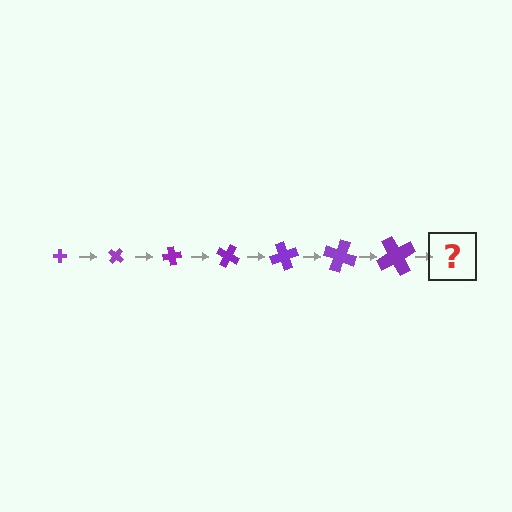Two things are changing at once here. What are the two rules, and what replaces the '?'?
The two rules are that the cross grows larger each step and it rotates 40 degrees each step. The '?' should be a cross, larger than the previous one and rotated 280 degrees from the start.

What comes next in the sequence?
The next element should be a cross, larger than the previous one and rotated 280 degrees from the start.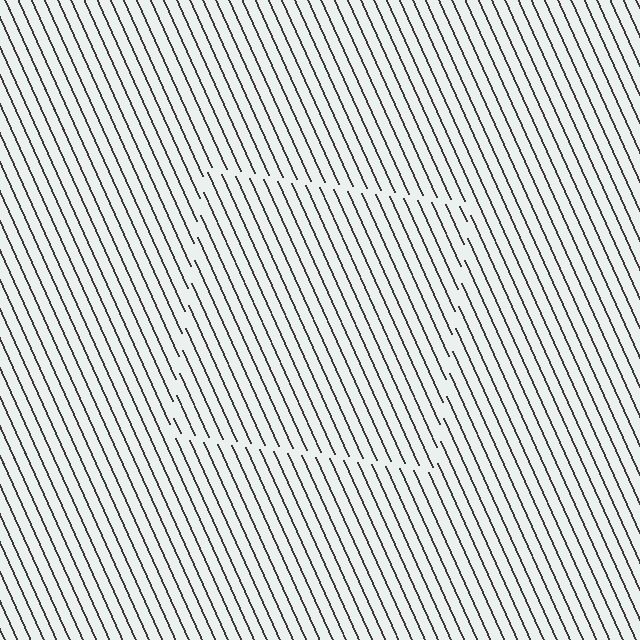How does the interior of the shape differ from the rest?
The interior of the shape contains the same grating, shifted by half a period — the contour is defined by the phase discontinuity where line-ends from the inner and outer gratings abut.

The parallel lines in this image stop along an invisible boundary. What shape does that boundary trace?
An illusory square. The interior of the shape contains the same grating, shifted by half a period — the contour is defined by the phase discontinuity where line-ends from the inner and outer gratings abut.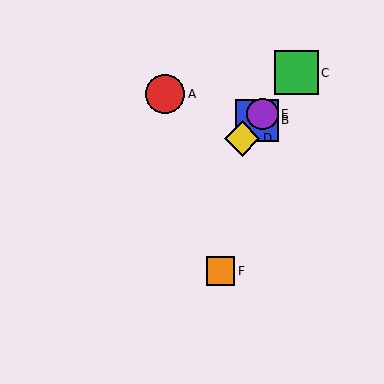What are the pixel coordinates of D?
Object D is at (242, 138).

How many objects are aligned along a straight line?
4 objects (B, C, D, E) are aligned along a straight line.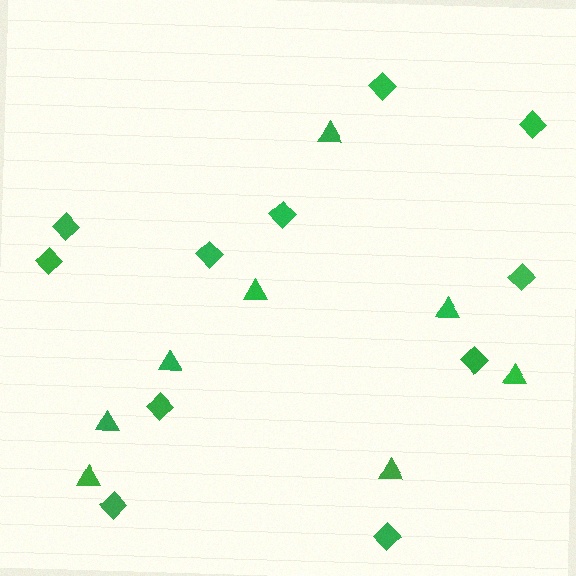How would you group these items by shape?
There are 2 groups: one group of diamonds (11) and one group of triangles (8).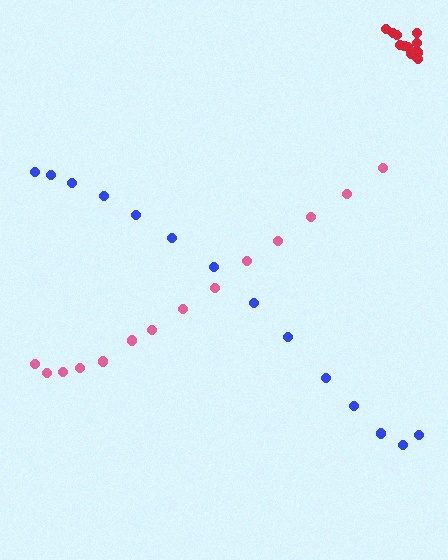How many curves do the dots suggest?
There are 3 distinct paths.